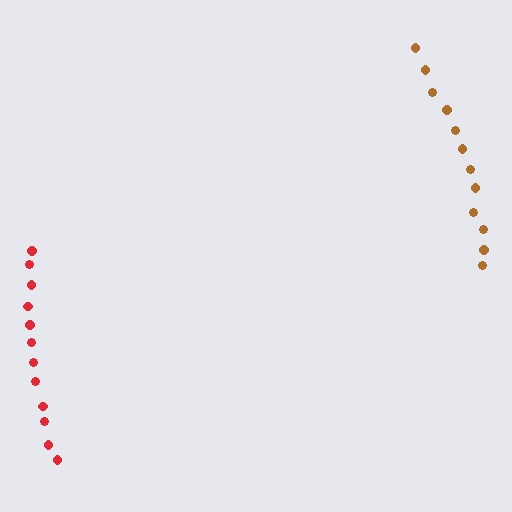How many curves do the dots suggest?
There are 2 distinct paths.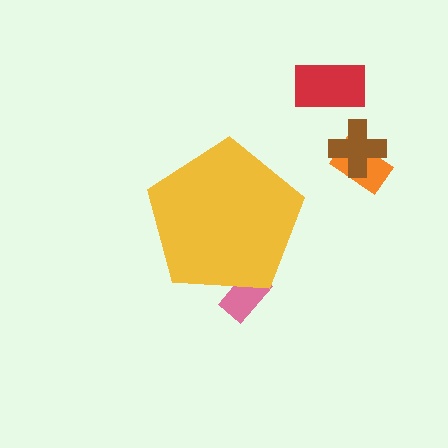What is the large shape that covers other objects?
A yellow pentagon.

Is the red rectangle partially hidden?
No, the red rectangle is fully visible.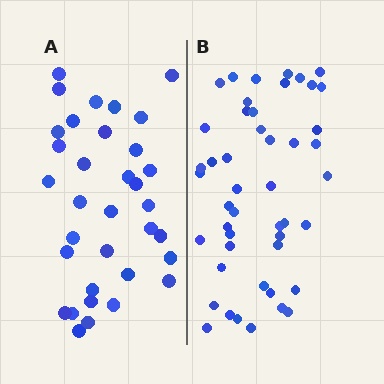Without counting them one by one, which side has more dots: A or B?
Region B (the right region) has more dots.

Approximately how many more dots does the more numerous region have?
Region B has approximately 15 more dots than region A.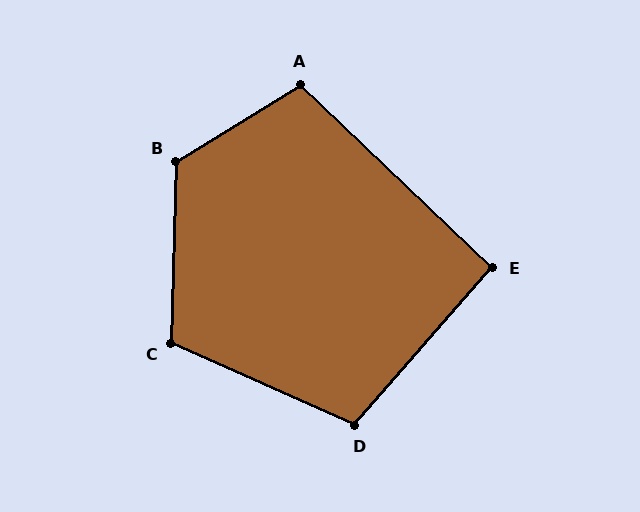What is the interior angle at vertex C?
Approximately 113 degrees (obtuse).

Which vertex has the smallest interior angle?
E, at approximately 93 degrees.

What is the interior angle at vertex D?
Approximately 107 degrees (obtuse).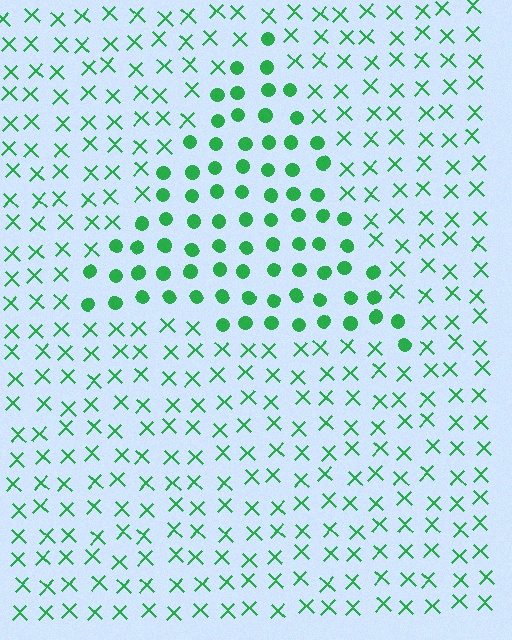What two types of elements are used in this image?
The image uses circles inside the triangle region and X marks outside it.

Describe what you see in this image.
The image is filled with small green elements arranged in a uniform grid. A triangle-shaped region contains circles, while the surrounding area contains X marks. The boundary is defined purely by the change in element shape.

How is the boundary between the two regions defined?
The boundary is defined by a change in element shape: circles inside vs. X marks outside. All elements share the same color and spacing.